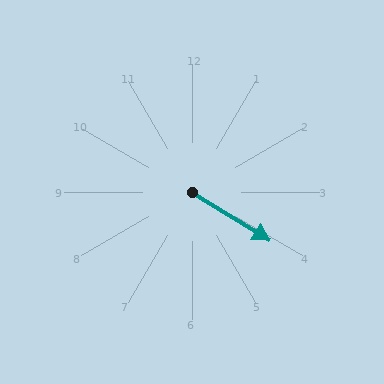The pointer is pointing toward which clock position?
Roughly 4 o'clock.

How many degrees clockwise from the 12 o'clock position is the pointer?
Approximately 122 degrees.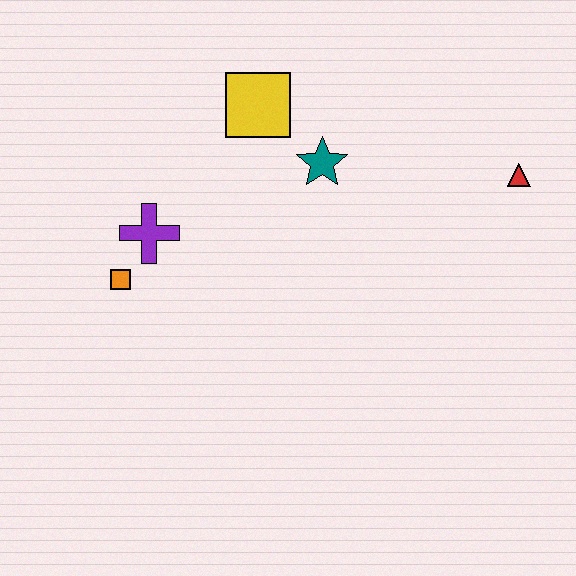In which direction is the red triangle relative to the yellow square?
The red triangle is to the right of the yellow square.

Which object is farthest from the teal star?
The orange square is farthest from the teal star.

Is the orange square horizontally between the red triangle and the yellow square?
No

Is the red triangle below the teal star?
Yes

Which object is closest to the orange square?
The purple cross is closest to the orange square.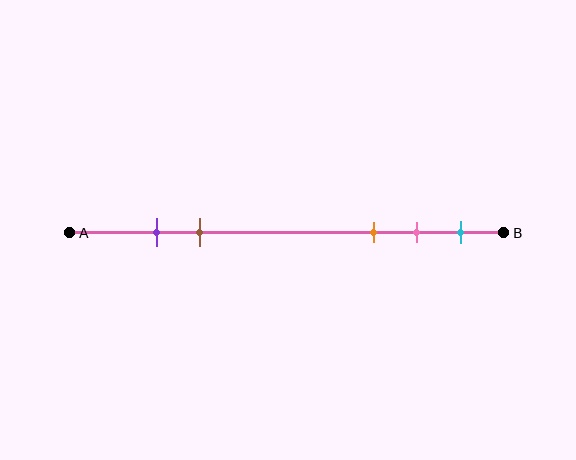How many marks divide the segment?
There are 5 marks dividing the segment.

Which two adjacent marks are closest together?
The purple and brown marks are the closest adjacent pair.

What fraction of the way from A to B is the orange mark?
The orange mark is approximately 70% (0.7) of the way from A to B.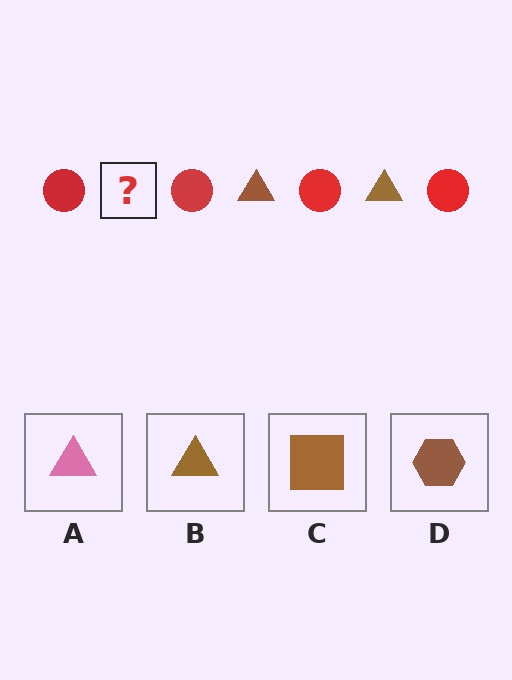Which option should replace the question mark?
Option B.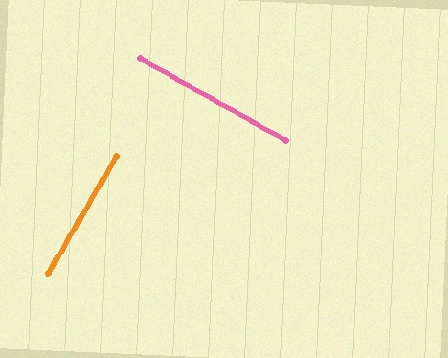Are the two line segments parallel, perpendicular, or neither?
Perpendicular — they meet at approximately 89°.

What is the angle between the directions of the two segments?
Approximately 89 degrees.